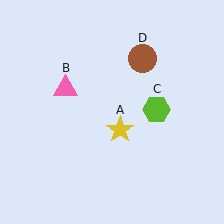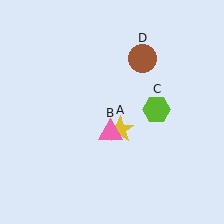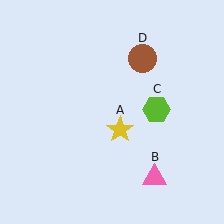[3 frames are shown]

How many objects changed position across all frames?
1 object changed position: pink triangle (object B).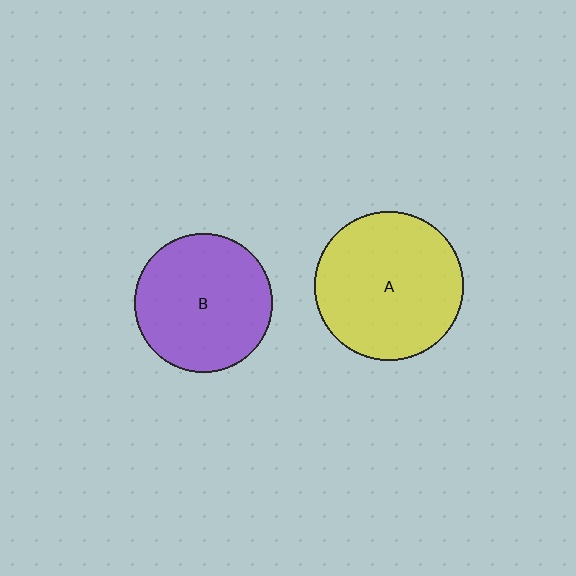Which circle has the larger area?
Circle A (yellow).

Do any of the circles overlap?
No, none of the circles overlap.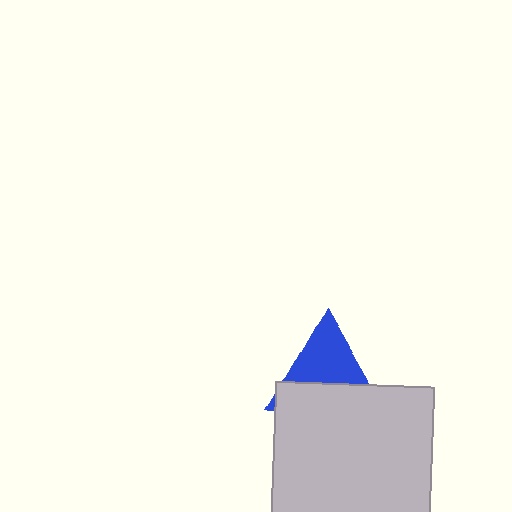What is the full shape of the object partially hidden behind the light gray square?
The partially hidden object is a blue triangle.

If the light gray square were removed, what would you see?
You would see the complete blue triangle.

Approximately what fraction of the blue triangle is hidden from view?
Roughly 48% of the blue triangle is hidden behind the light gray square.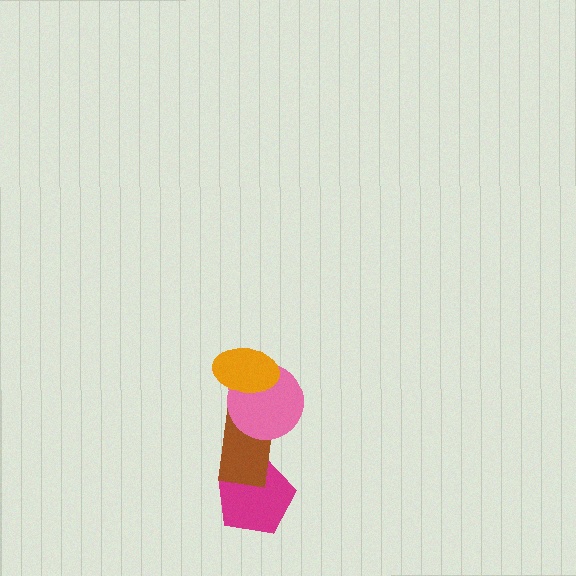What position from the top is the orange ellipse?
The orange ellipse is 1st from the top.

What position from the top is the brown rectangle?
The brown rectangle is 3rd from the top.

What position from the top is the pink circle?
The pink circle is 2nd from the top.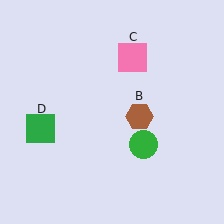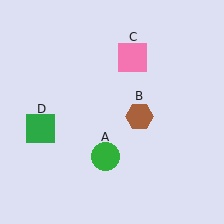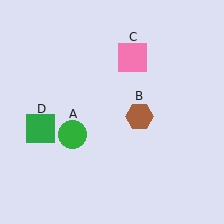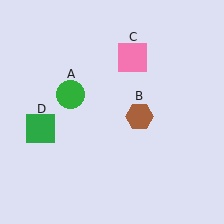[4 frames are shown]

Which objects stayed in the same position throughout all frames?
Brown hexagon (object B) and pink square (object C) and green square (object D) remained stationary.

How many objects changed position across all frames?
1 object changed position: green circle (object A).